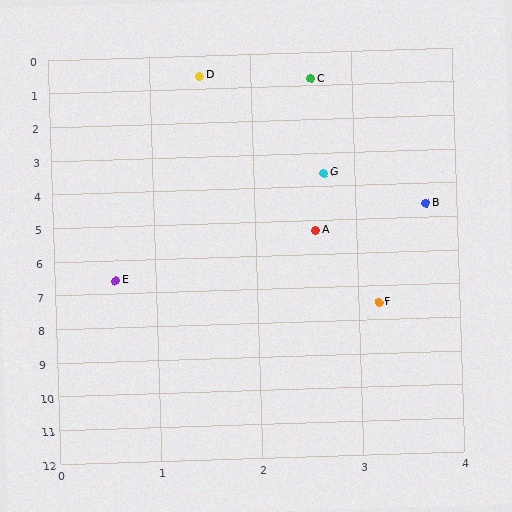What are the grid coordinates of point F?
Point F is at approximately (3.2, 7.5).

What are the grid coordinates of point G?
Point G is at approximately (2.7, 3.6).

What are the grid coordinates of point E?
Point E is at approximately (0.6, 6.6).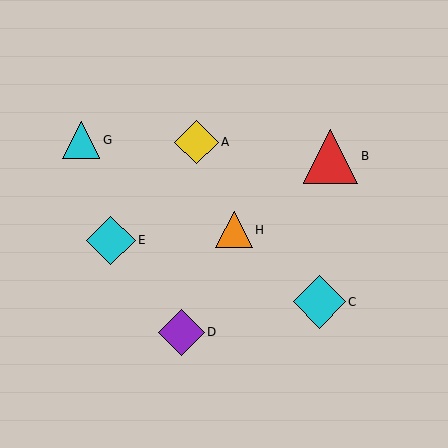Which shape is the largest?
The red triangle (labeled B) is the largest.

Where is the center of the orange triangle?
The center of the orange triangle is at (234, 230).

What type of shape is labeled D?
Shape D is a purple diamond.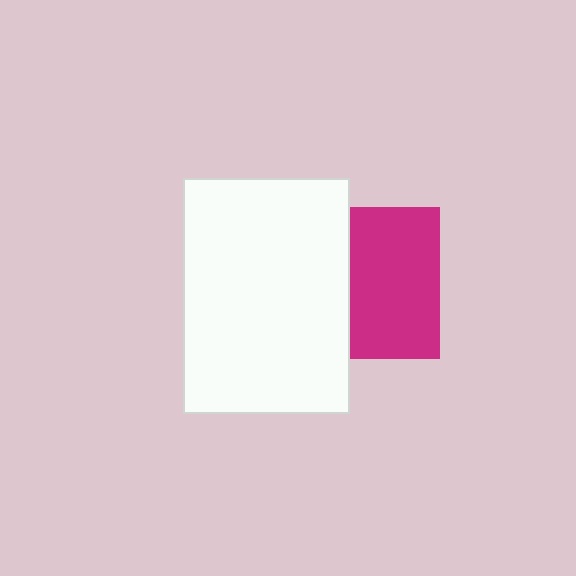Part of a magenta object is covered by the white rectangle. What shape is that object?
It is a square.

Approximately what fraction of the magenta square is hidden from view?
Roughly 41% of the magenta square is hidden behind the white rectangle.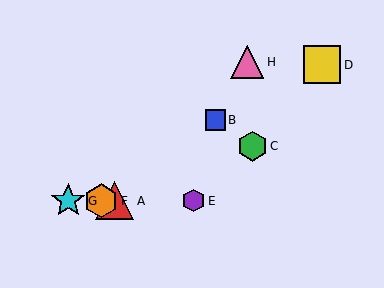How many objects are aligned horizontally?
4 objects (A, E, F, G) are aligned horizontally.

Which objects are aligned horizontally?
Objects A, E, F, G are aligned horizontally.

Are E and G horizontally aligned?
Yes, both are at y≈201.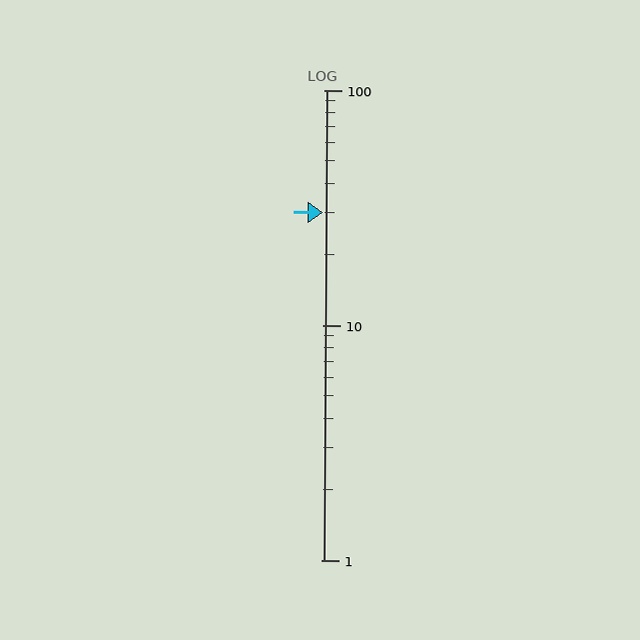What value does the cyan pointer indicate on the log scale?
The pointer indicates approximately 30.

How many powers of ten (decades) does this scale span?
The scale spans 2 decades, from 1 to 100.